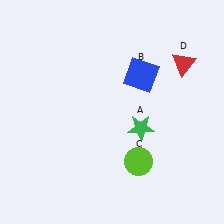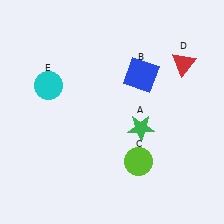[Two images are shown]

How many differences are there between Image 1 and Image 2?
There is 1 difference between the two images.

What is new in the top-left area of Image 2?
A cyan circle (E) was added in the top-left area of Image 2.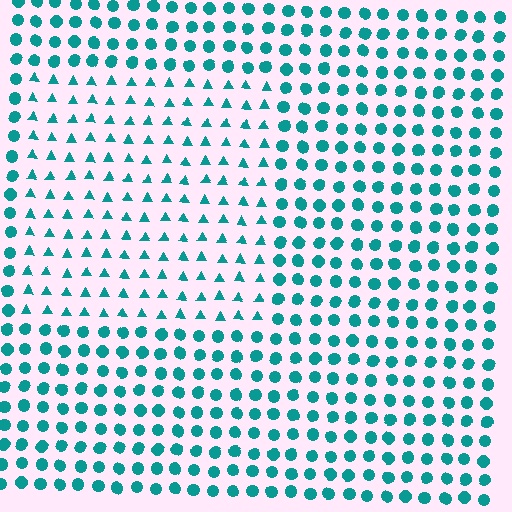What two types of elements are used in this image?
The image uses triangles inside the rectangle region and circles outside it.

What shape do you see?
I see a rectangle.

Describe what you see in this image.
The image is filled with small teal elements arranged in a uniform grid. A rectangle-shaped region contains triangles, while the surrounding area contains circles. The boundary is defined purely by the change in element shape.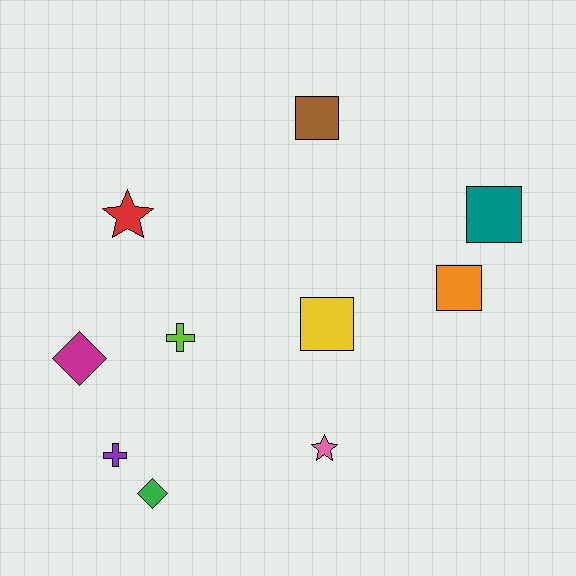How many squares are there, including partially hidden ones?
There are 4 squares.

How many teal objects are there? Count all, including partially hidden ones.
There is 1 teal object.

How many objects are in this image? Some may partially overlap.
There are 10 objects.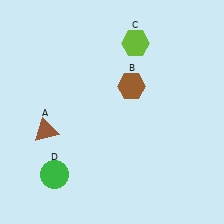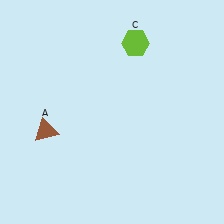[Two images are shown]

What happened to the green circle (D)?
The green circle (D) was removed in Image 2. It was in the bottom-left area of Image 1.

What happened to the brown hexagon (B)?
The brown hexagon (B) was removed in Image 2. It was in the top-right area of Image 1.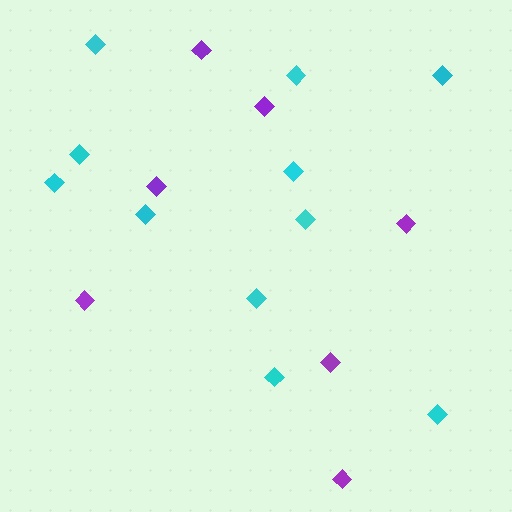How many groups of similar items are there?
There are 2 groups: one group of purple diamonds (7) and one group of cyan diamonds (11).